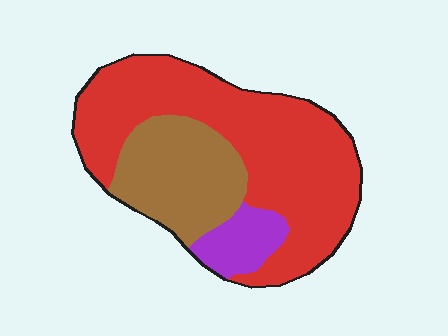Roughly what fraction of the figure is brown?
Brown covers around 25% of the figure.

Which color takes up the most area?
Red, at roughly 65%.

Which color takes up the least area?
Purple, at roughly 10%.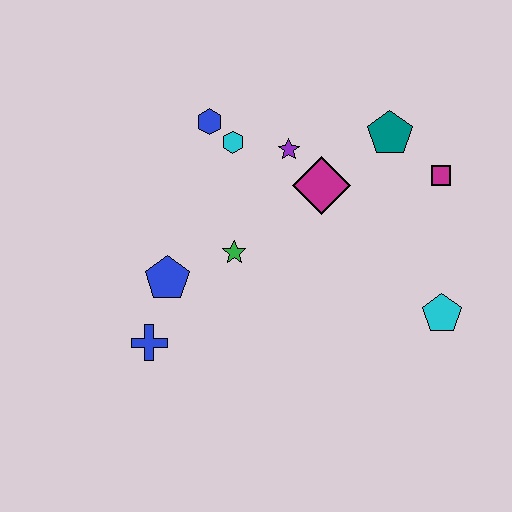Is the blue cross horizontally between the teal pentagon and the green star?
No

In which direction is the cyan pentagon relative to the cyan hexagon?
The cyan pentagon is to the right of the cyan hexagon.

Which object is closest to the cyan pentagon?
The magenta square is closest to the cyan pentagon.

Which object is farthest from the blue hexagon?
The cyan pentagon is farthest from the blue hexagon.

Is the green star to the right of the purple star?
No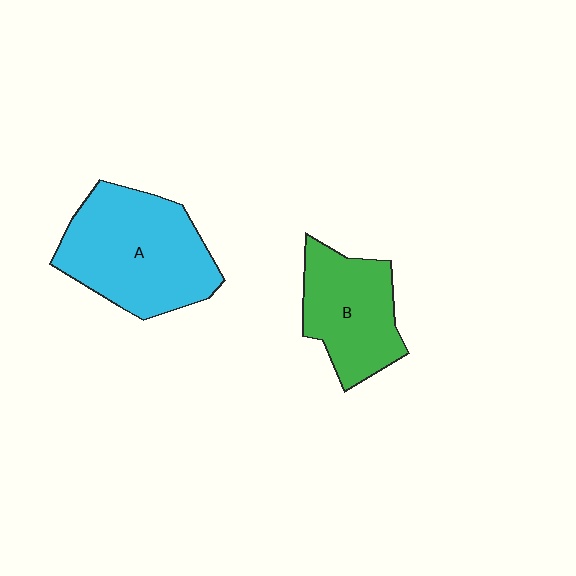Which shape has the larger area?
Shape A (cyan).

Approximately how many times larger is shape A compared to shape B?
Approximately 1.5 times.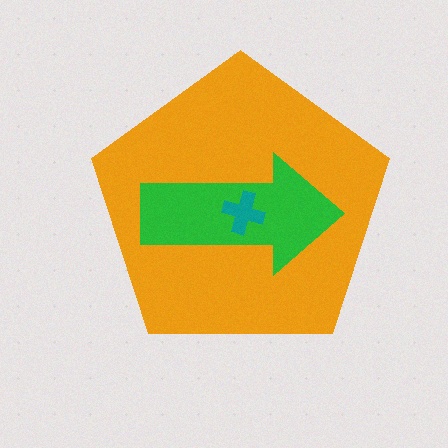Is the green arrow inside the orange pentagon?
Yes.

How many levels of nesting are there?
3.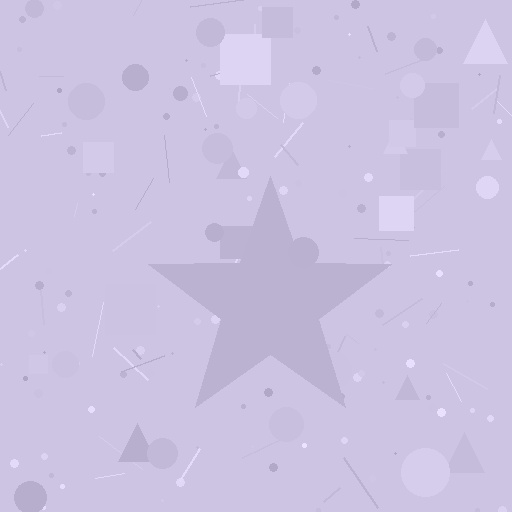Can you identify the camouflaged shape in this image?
The camouflaged shape is a star.